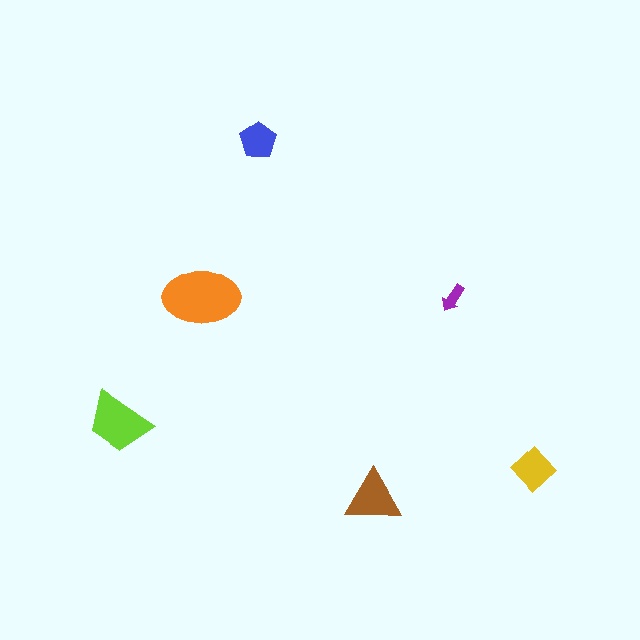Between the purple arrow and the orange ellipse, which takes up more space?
The orange ellipse.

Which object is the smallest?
The purple arrow.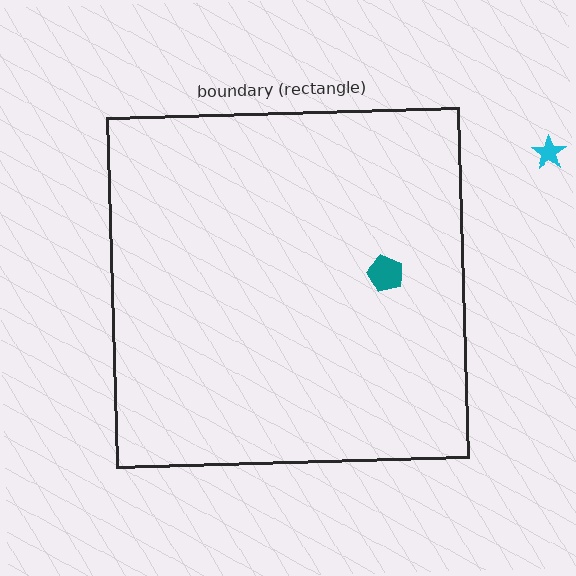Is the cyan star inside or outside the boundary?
Outside.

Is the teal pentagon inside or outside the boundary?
Inside.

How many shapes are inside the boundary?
1 inside, 1 outside.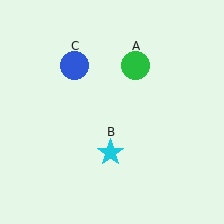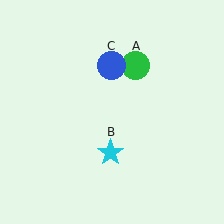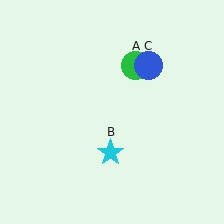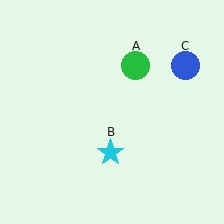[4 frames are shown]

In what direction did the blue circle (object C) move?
The blue circle (object C) moved right.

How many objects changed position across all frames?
1 object changed position: blue circle (object C).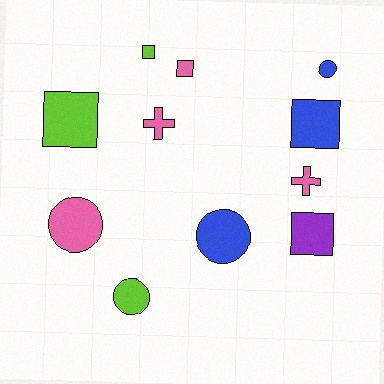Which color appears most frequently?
Pink, with 4 objects.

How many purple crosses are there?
There are no purple crosses.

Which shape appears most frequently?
Square, with 5 objects.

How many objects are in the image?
There are 11 objects.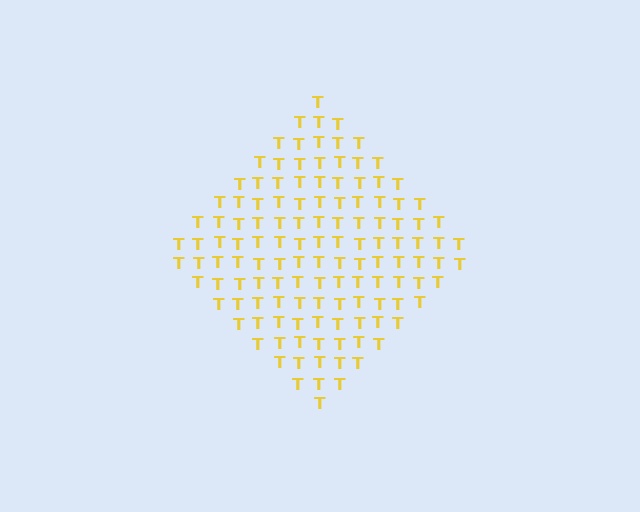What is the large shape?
The large shape is a diamond.